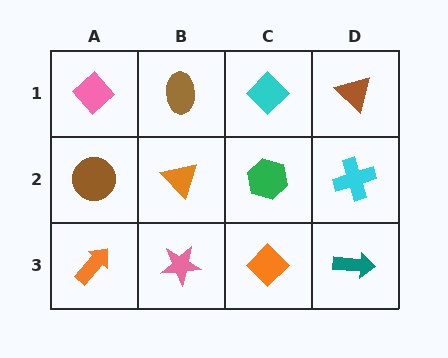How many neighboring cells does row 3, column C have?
3.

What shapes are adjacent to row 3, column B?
An orange triangle (row 2, column B), an orange arrow (row 3, column A), an orange diamond (row 3, column C).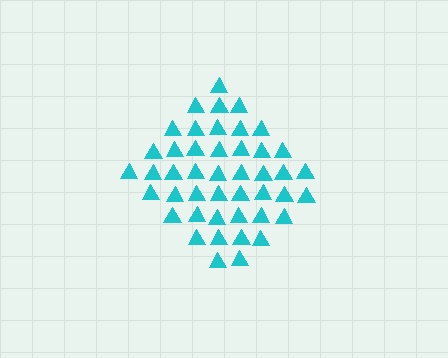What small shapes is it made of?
It is made of small triangles.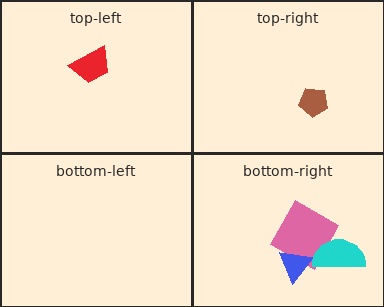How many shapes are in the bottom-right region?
3.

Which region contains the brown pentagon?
The top-right region.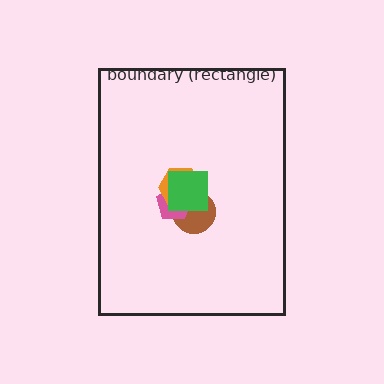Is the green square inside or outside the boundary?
Inside.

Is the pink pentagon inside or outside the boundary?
Inside.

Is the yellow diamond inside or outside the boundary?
Inside.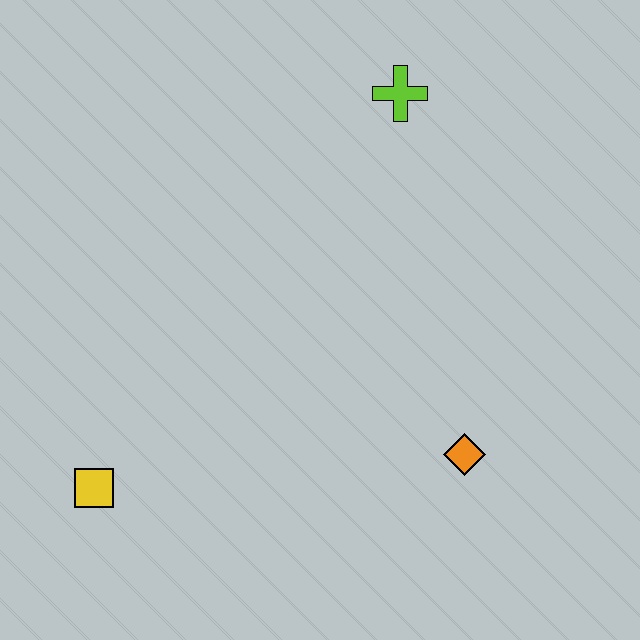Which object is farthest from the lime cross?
The yellow square is farthest from the lime cross.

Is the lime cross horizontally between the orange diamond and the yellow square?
Yes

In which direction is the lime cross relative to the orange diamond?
The lime cross is above the orange diamond.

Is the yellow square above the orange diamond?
No